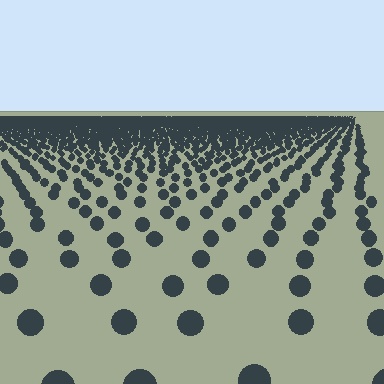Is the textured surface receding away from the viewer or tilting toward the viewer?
The surface is receding away from the viewer. Texture elements get smaller and denser toward the top.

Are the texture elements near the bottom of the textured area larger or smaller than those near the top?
Larger. Near the bottom, elements are closer to the viewer and appear at a bigger on-screen size.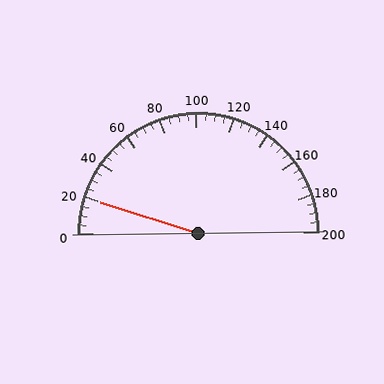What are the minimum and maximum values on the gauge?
The gauge ranges from 0 to 200.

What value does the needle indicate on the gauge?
The needle indicates approximately 20.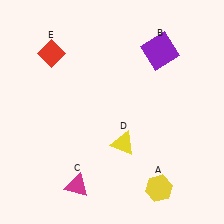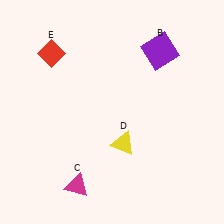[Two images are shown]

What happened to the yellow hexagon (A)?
The yellow hexagon (A) was removed in Image 2. It was in the bottom-right area of Image 1.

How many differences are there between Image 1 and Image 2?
There is 1 difference between the two images.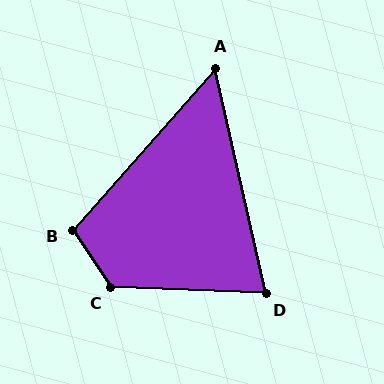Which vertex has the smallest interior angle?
A, at approximately 54 degrees.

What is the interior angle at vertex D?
Approximately 75 degrees (acute).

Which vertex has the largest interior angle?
C, at approximately 126 degrees.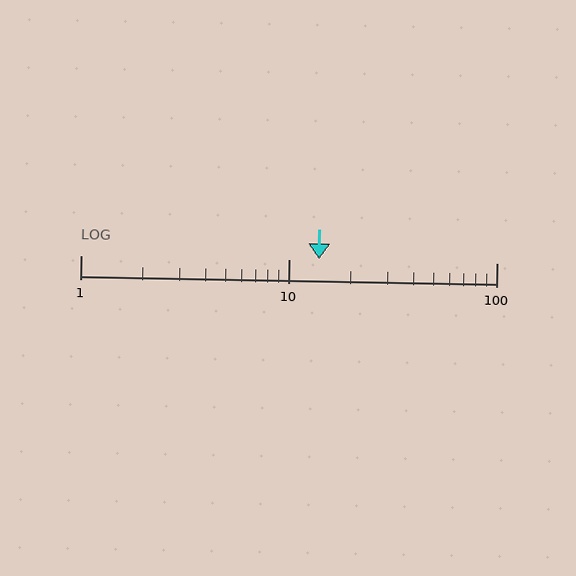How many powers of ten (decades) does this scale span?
The scale spans 2 decades, from 1 to 100.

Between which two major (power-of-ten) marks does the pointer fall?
The pointer is between 10 and 100.